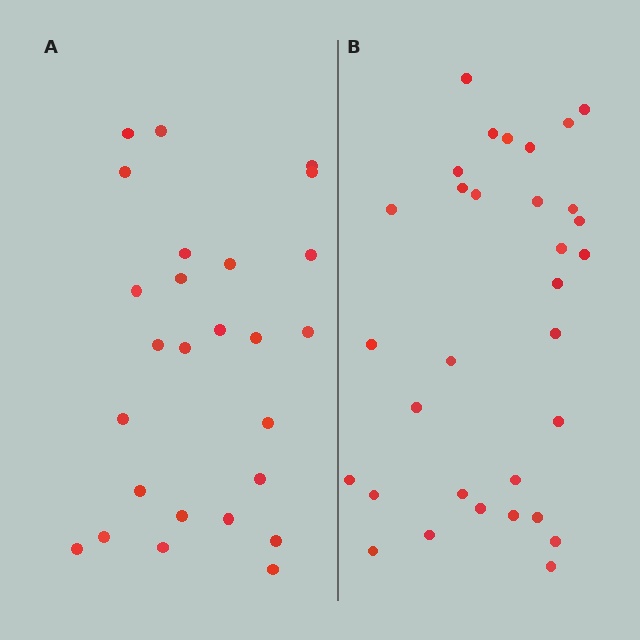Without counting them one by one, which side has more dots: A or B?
Region B (the right region) has more dots.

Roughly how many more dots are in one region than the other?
Region B has about 6 more dots than region A.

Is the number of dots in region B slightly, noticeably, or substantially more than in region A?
Region B has only slightly more — the two regions are fairly close. The ratio is roughly 1.2 to 1.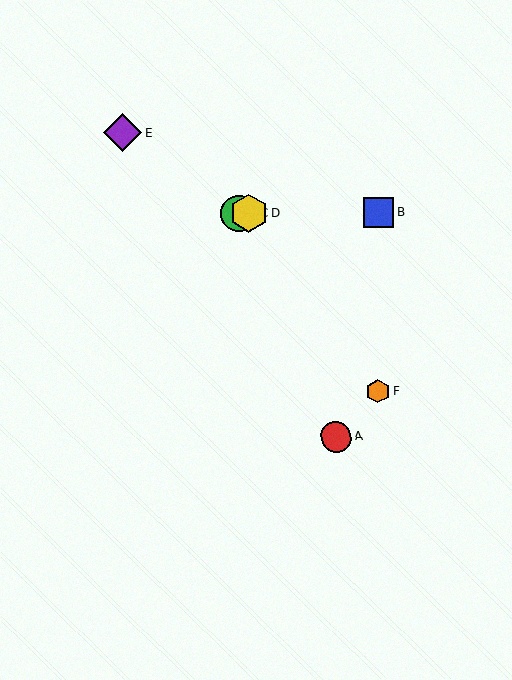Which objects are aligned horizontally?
Objects B, C, D are aligned horizontally.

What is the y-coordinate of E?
Object E is at y≈132.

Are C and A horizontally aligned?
No, C is at y≈214 and A is at y≈437.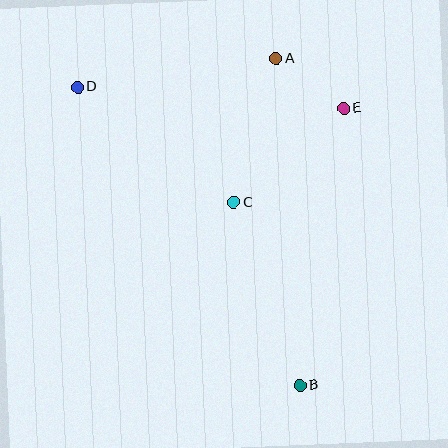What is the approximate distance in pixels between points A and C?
The distance between A and C is approximately 150 pixels.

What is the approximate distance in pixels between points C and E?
The distance between C and E is approximately 144 pixels.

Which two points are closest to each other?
Points A and E are closest to each other.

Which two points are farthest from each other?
Points B and D are farthest from each other.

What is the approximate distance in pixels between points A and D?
The distance between A and D is approximately 201 pixels.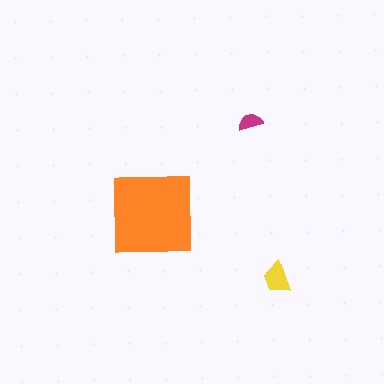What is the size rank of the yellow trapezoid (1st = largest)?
2nd.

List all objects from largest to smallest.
The orange square, the yellow trapezoid, the magenta semicircle.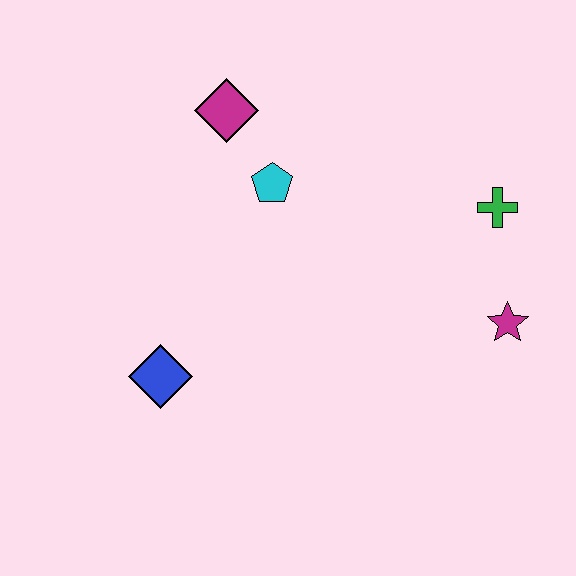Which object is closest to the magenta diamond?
The cyan pentagon is closest to the magenta diamond.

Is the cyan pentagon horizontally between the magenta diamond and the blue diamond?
No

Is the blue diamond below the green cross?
Yes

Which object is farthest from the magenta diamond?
The magenta star is farthest from the magenta diamond.